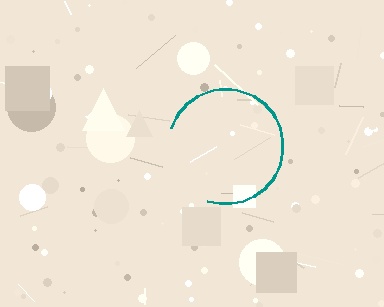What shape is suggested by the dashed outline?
The dashed outline suggests a circle.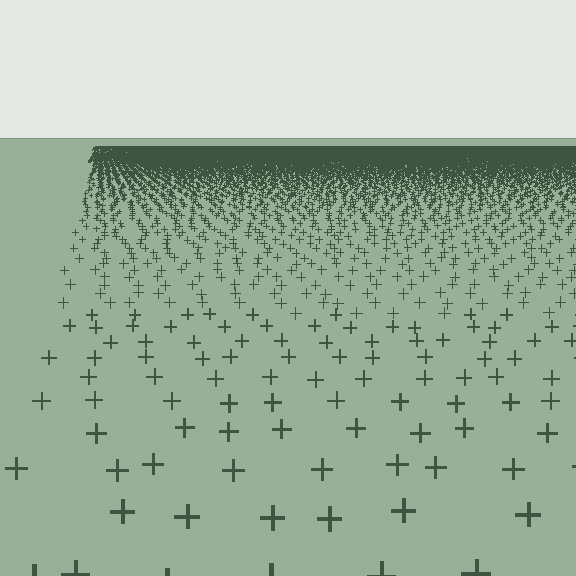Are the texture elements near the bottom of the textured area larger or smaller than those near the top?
Larger. Near the bottom, elements are closer to the viewer and appear at a bigger on-screen size.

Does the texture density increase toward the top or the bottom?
Density increases toward the top.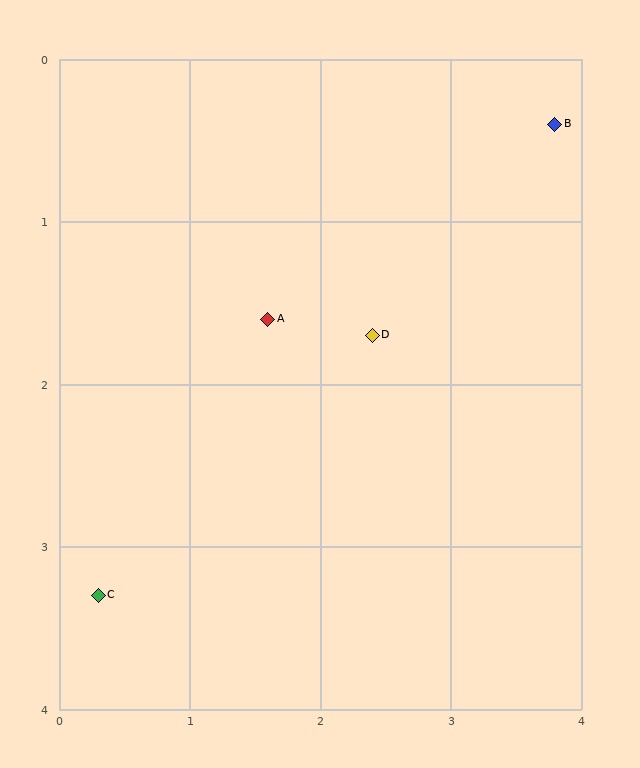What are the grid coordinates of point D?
Point D is at approximately (2.4, 1.7).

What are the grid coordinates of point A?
Point A is at approximately (1.6, 1.6).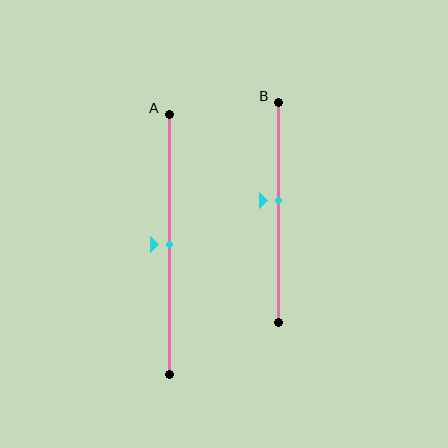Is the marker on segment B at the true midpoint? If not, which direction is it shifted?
No, the marker on segment B is shifted upward by about 6% of the segment length.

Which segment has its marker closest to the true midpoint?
Segment A has its marker closest to the true midpoint.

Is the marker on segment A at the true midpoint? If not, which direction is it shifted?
Yes, the marker on segment A is at the true midpoint.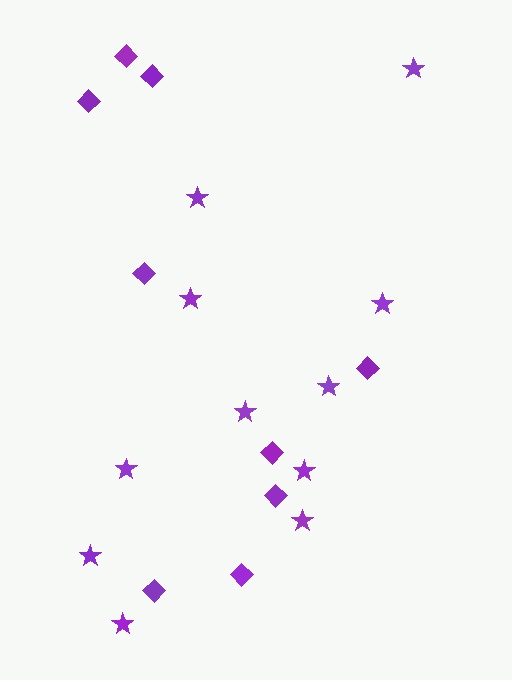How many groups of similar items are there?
There are 2 groups: one group of stars (11) and one group of diamonds (9).